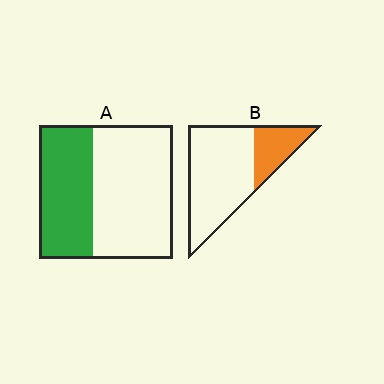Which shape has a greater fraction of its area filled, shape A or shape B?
Shape A.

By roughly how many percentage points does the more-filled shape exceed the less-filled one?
By roughly 15 percentage points (A over B).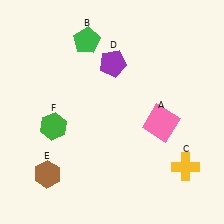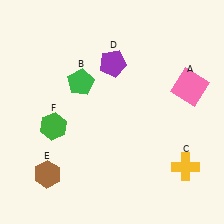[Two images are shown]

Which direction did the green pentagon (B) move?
The green pentagon (B) moved down.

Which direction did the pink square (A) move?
The pink square (A) moved up.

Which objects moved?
The objects that moved are: the pink square (A), the green pentagon (B).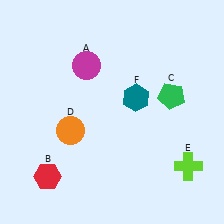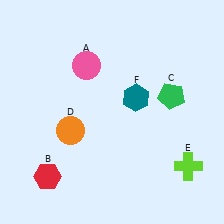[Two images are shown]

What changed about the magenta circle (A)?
In Image 1, A is magenta. In Image 2, it changed to pink.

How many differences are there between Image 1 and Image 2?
There is 1 difference between the two images.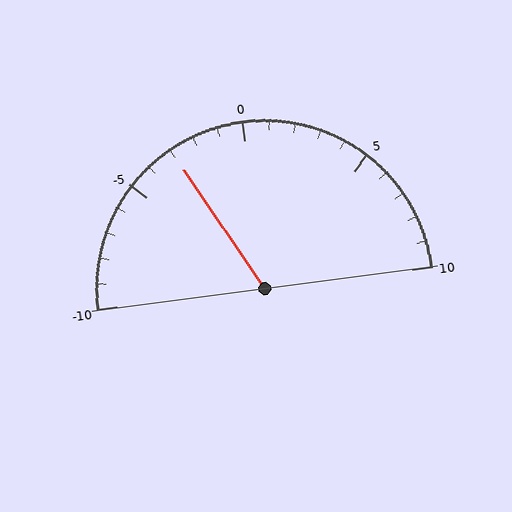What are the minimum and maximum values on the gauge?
The gauge ranges from -10 to 10.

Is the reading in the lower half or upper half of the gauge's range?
The reading is in the lower half of the range (-10 to 10).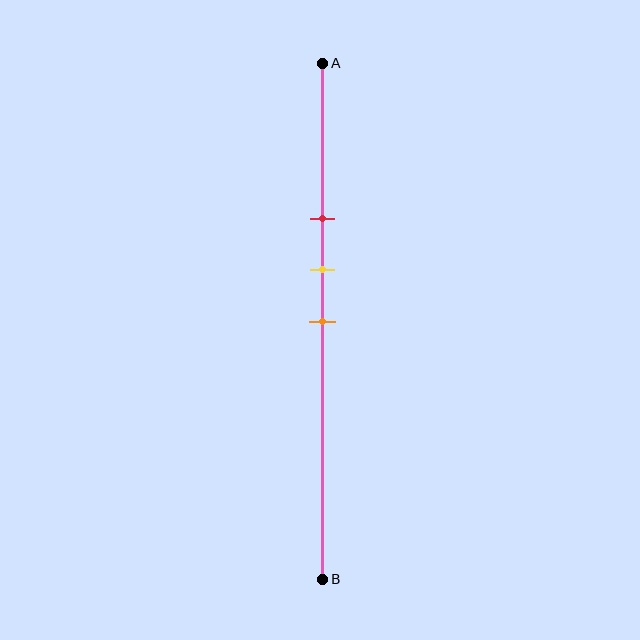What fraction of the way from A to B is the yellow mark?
The yellow mark is approximately 40% (0.4) of the way from A to B.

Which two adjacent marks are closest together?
The yellow and orange marks are the closest adjacent pair.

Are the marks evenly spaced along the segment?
Yes, the marks are approximately evenly spaced.